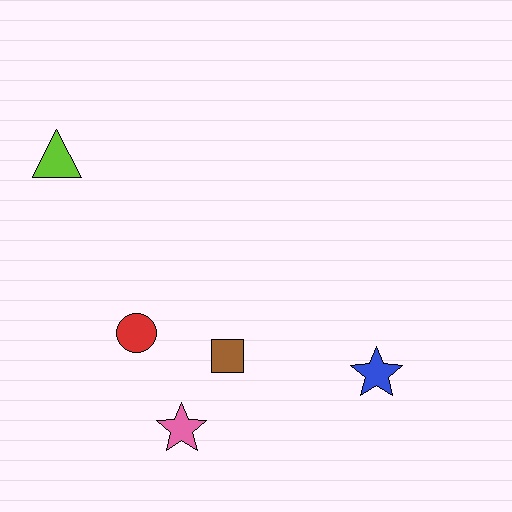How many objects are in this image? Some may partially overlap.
There are 5 objects.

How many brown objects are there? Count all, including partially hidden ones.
There is 1 brown object.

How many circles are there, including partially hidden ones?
There is 1 circle.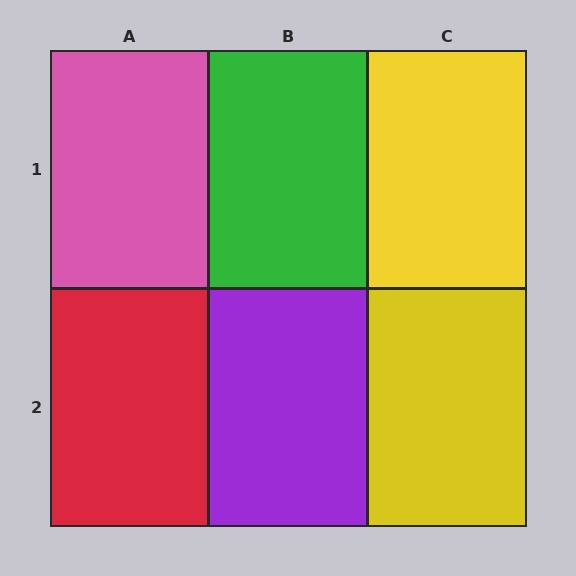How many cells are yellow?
2 cells are yellow.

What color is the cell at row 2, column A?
Red.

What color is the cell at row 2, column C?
Yellow.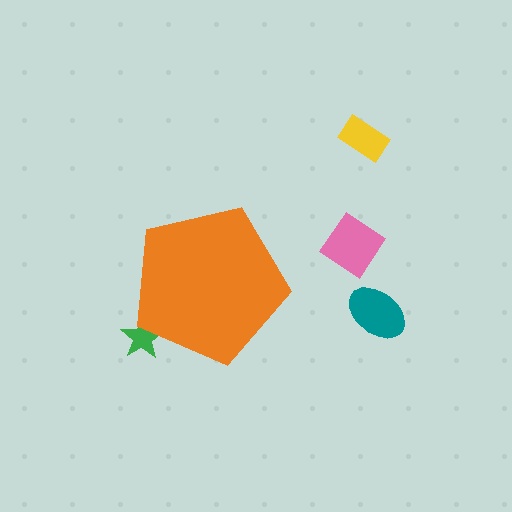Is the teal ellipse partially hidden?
No, the teal ellipse is fully visible.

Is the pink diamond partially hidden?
No, the pink diamond is fully visible.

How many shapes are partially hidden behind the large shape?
1 shape is partially hidden.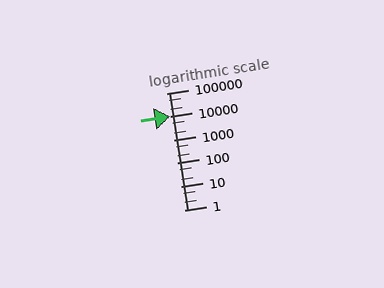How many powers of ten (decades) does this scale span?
The scale spans 5 decades, from 1 to 100000.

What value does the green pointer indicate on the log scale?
The pointer indicates approximately 10000.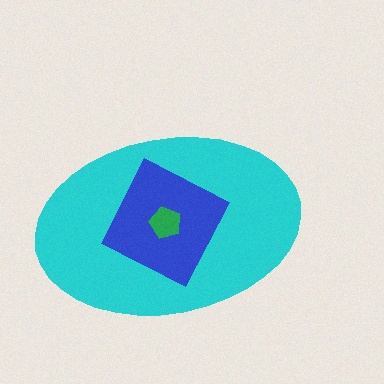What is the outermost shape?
The cyan ellipse.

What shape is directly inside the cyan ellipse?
The blue diamond.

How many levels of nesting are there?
3.